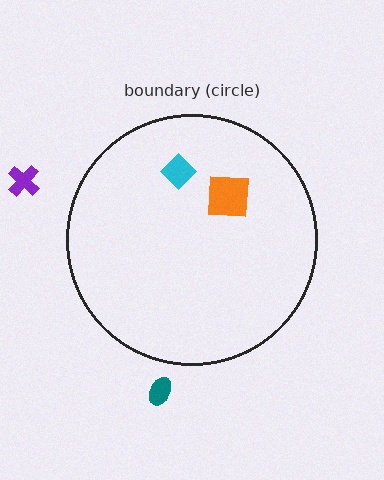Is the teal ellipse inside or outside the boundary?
Outside.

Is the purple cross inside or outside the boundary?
Outside.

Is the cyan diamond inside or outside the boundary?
Inside.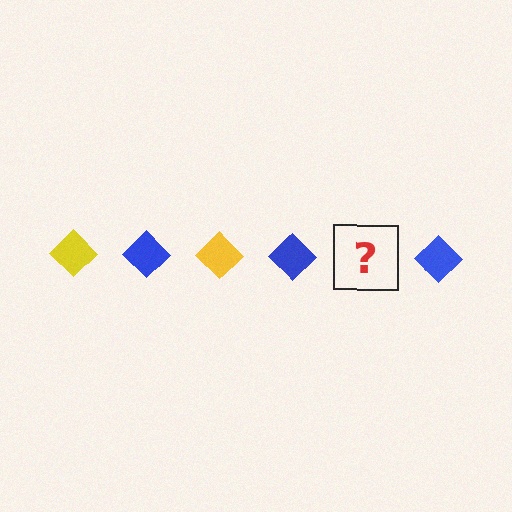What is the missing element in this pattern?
The missing element is a yellow diamond.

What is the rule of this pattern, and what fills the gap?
The rule is that the pattern cycles through yellow, blue diamonds. The gap should be filled with a yellow diamond.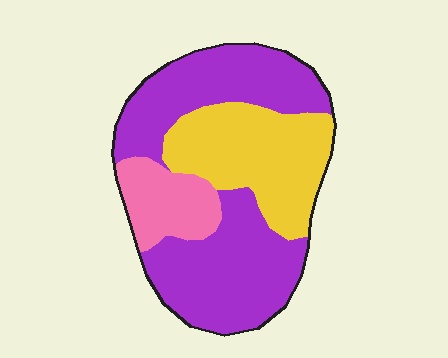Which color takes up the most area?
Purple, at roughly 55%.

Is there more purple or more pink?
Purple.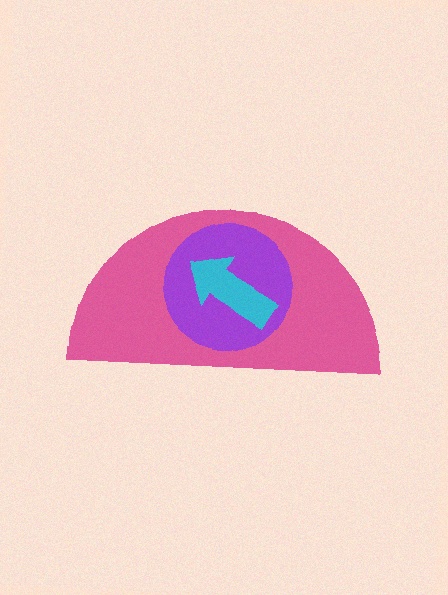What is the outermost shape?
The pink semicircle.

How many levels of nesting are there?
3.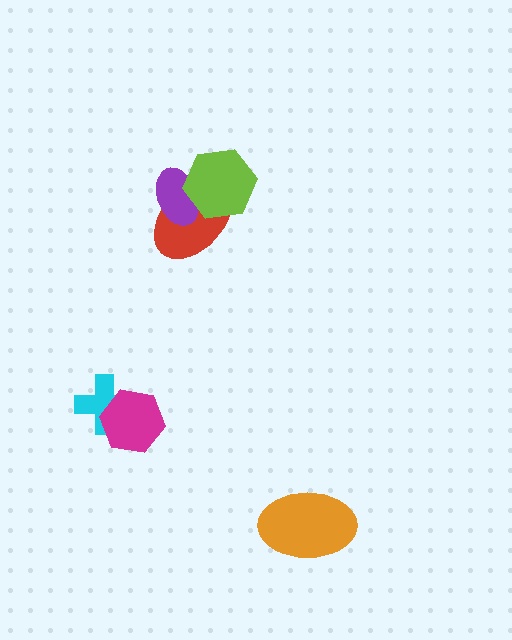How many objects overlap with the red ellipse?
2 objects overlap with the red ellipse.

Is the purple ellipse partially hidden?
Yes, it is partially covered by another shape.